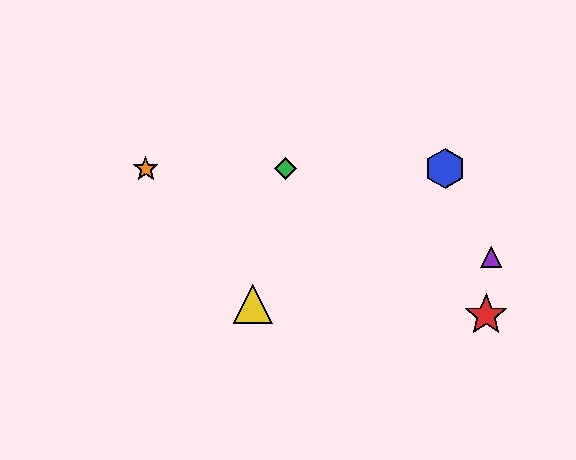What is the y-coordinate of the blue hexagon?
The blue hexagon is at y≈169.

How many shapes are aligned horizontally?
3 shapes (the blue hexagon, the green diamond, the orange star) are aligned horizontally.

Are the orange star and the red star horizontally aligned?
No, the orange star is at y≈169 and the red star is at y≈315.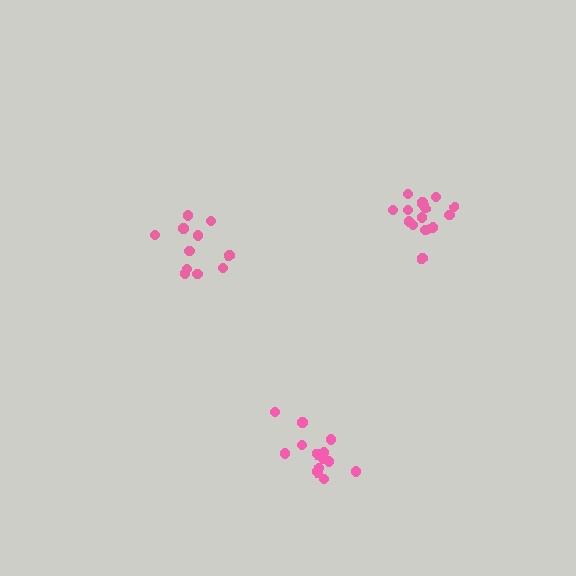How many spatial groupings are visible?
There are 3 spatial groupings.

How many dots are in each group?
Group 1: 13 dots, Group 2: 12 dots, Group 3: 14 dots (39 total).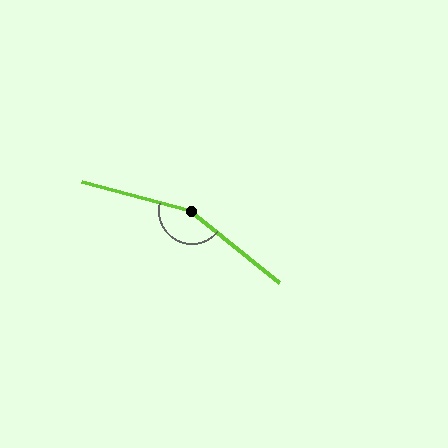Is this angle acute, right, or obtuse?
It is obtuse.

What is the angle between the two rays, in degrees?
Approximately 156 degrees.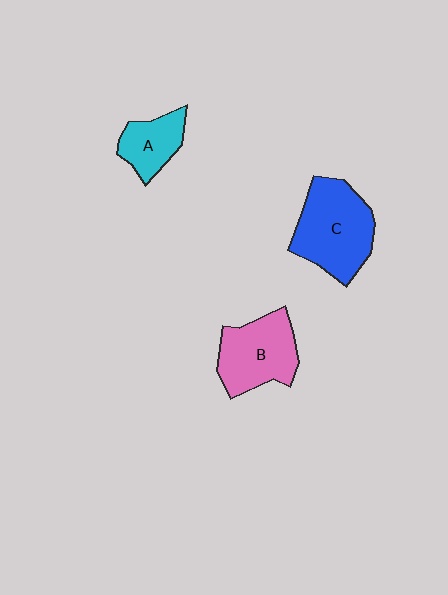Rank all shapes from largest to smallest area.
From largest to smallest: C (blue), B (pink), A (cyan).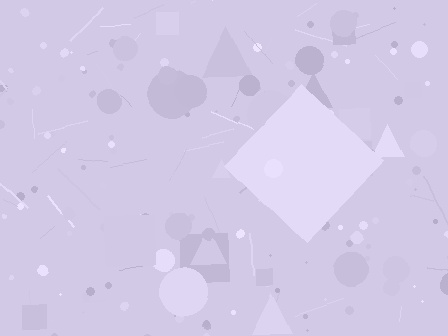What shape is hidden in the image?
A diamond is hidden in the image.